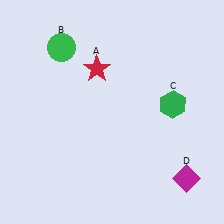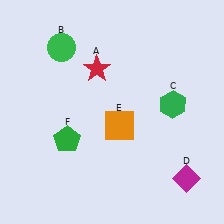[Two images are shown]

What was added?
An orange square (E), a green pentagon (F) were added in Image 2.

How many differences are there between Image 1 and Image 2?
There are 2 differences between the two images.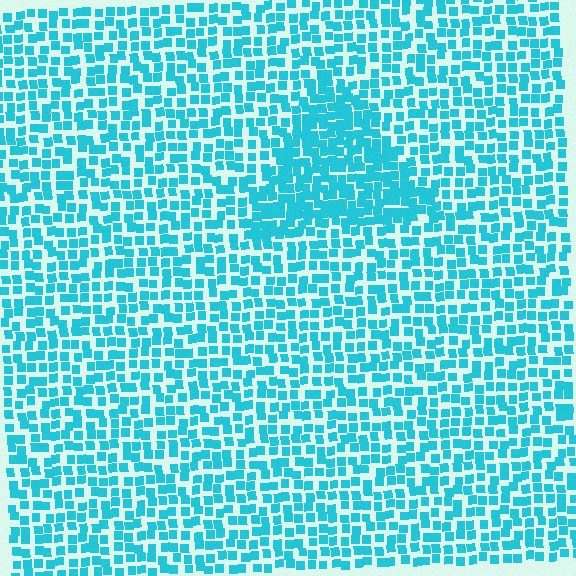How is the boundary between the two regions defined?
The boundary is defined by a change in element density (approximately 1.7x ratio). All elements are the same color, size, and shape.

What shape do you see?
I see a triangle.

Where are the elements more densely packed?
The elements are more densely packed inside the triangle boundary.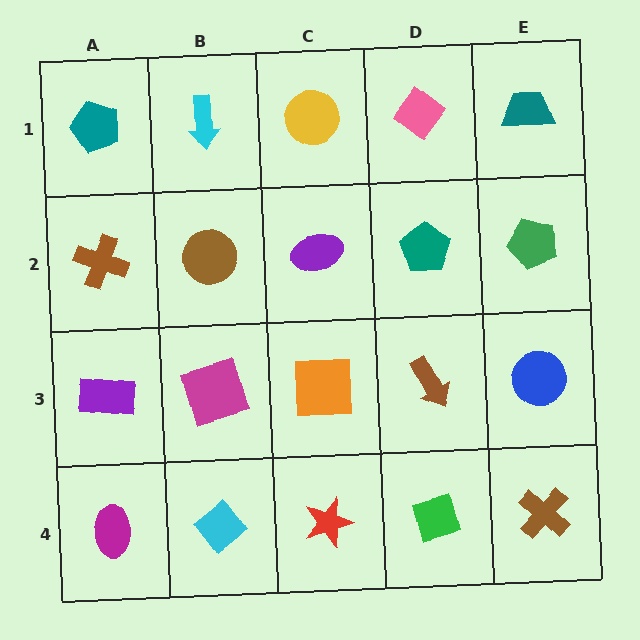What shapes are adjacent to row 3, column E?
A green pentagon (row 2, column E), a brown cross (row 4, column E), a brown arrow (row 3, column D).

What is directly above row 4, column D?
A brown arrow.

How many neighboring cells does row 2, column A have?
3.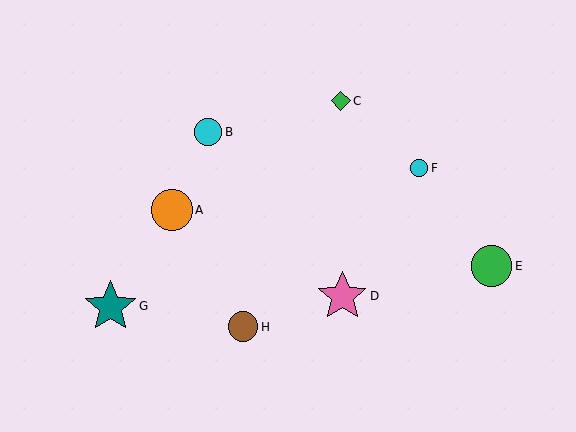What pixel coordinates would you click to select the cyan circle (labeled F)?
Click at (419, 168) to select the cyan circle F.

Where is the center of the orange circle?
The center of the orange circle is at (172, 210).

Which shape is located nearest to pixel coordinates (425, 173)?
The cyan circle (labeled F) at (419, 168) is nearest to that location.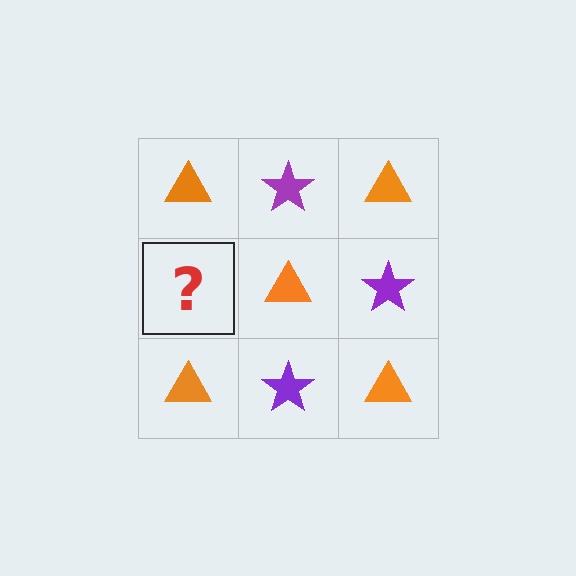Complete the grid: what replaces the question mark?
The question mark should be replaced with a purple star.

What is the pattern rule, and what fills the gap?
The rule is that it alternates orange triangle and purple star in a checkerboard pattern. The gap should be filled with a purple star.